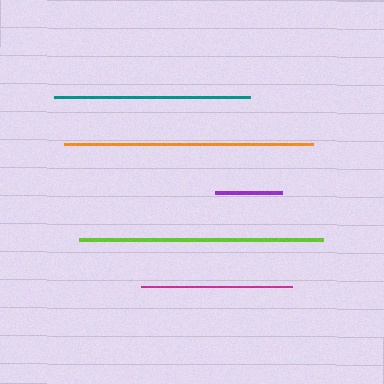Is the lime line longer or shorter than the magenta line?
The lime line is longer than the magenta line.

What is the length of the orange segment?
The orange segment is approximately 249 pixels long.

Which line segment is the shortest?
The purple line is the shortest at approximately 67 pixels.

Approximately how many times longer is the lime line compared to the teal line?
The lime line is approximately 1.2 times the length of the teal line.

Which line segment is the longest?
The orange line is the longest at approximately 249 pixels.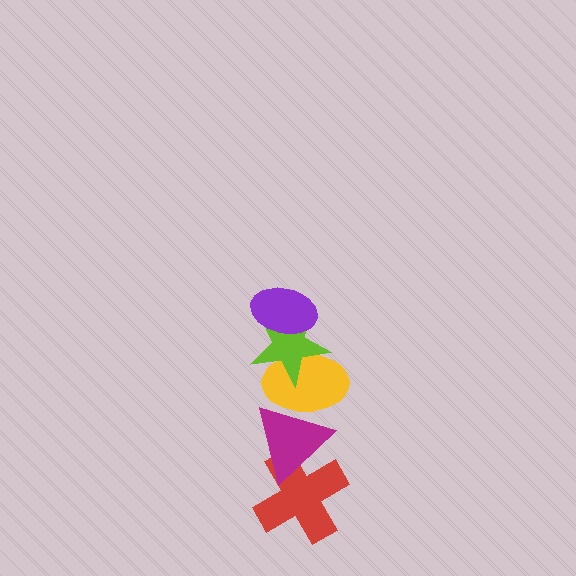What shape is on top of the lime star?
The purple ellipse is on top of the lime star.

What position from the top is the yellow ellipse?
The yellow ellipse is 3rd from the top.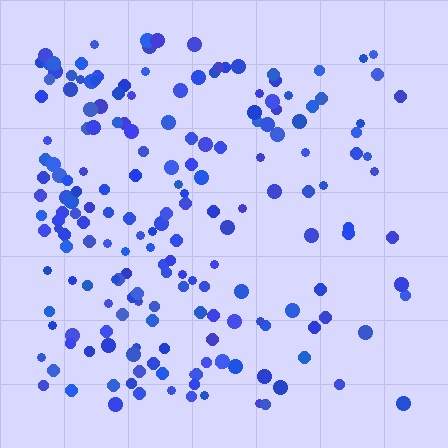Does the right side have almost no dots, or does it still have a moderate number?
Still a moderate number, just noticeably fewer than the left.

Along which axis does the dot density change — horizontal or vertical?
Horizontal.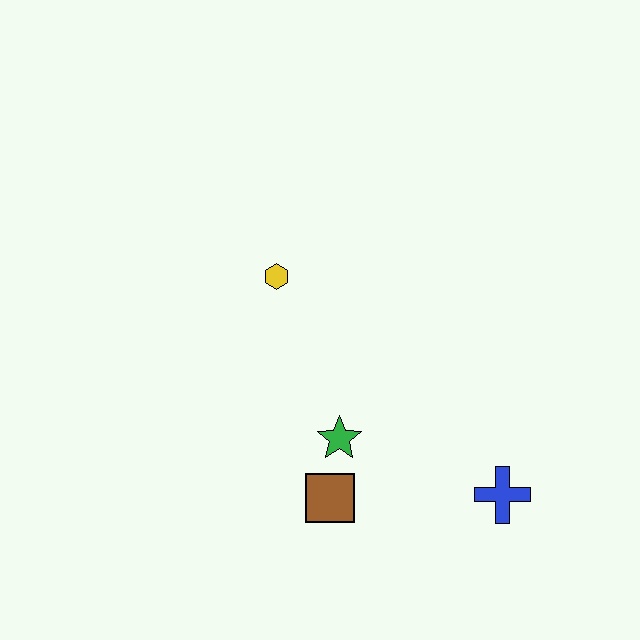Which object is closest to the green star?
The brown square is closest to the green star.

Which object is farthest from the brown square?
The yellow hexagon is farthest from the brown square.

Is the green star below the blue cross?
No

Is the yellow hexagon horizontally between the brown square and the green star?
No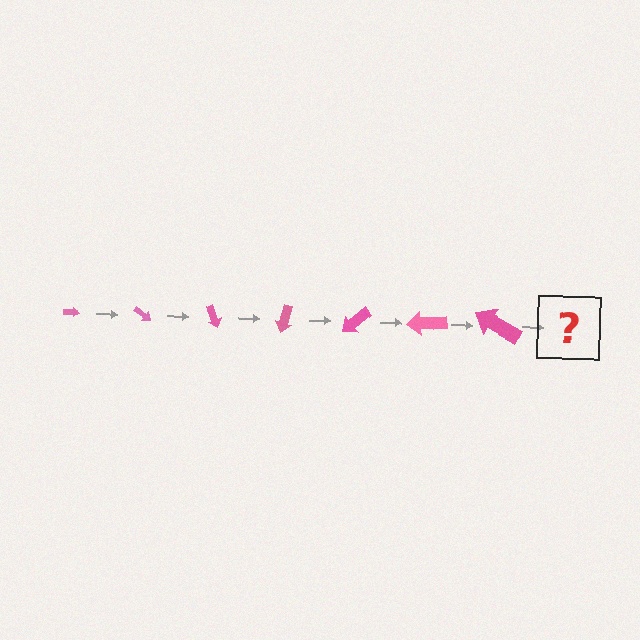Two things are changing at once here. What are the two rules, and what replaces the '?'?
The two rules are that the arrow grows larger each step and it rotates 35 degrees each step. The '?' should be an arrow, larger than the previous one and rotated 245 degrees from the start.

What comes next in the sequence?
The next element should be an arrow, larger than the previous one and rotated 245 degrees from the start.